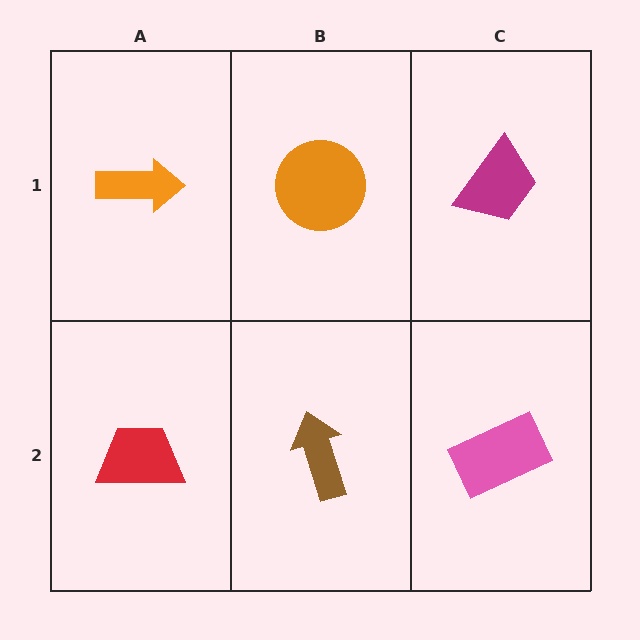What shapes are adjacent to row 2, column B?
An orange circle (row 1, column B), a red trapezoid (row 2, column A), a pink rectangle (row 2, column C).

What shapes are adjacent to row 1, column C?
A pink rectangle (row 2, column C), an orange circle (row 1, column B).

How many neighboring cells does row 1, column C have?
2.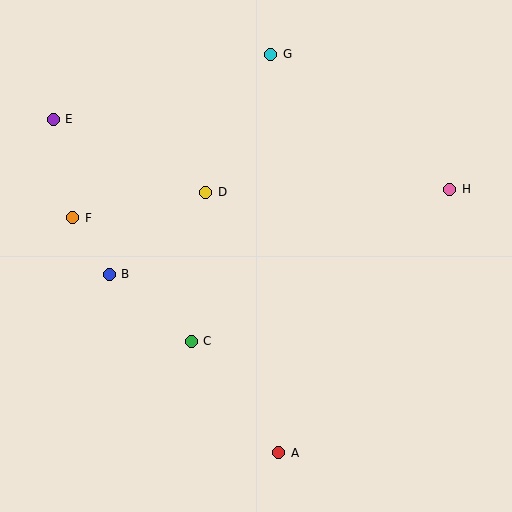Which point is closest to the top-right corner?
Point H is closest to the top-right corner.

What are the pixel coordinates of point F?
Point F is at (73, 218).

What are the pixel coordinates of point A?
Point A is at (279, 453).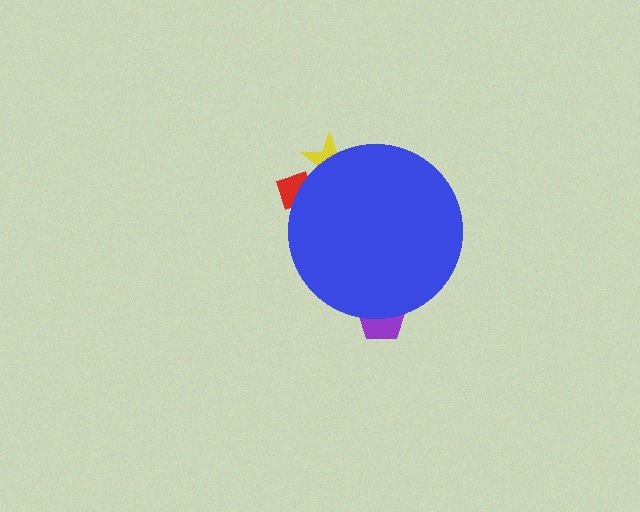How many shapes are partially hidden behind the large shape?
3 shapes are partially hidden.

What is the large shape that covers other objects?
A blue circle.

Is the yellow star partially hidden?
Yes, the yellow star is partially hidden behind the blue circle.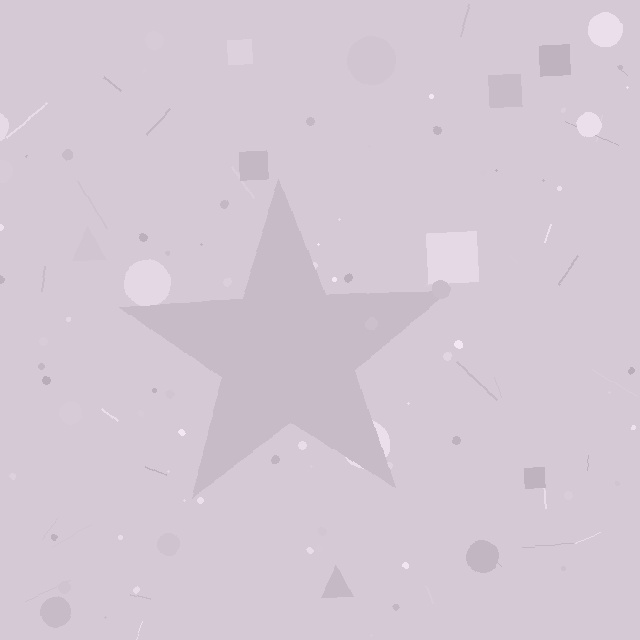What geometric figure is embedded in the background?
A star is embedded in the background.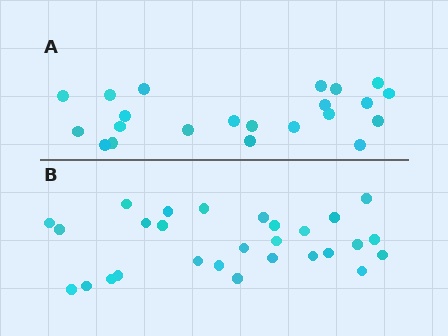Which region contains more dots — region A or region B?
Region B (the bottom region) has more dots.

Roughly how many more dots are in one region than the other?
Region B has about 6 more dots than region A.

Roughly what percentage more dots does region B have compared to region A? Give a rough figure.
About 25% more.